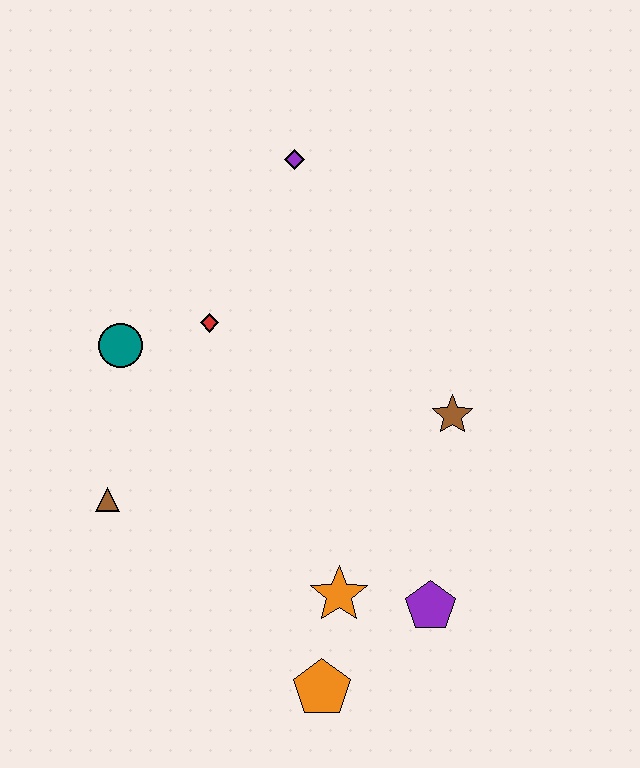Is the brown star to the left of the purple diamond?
No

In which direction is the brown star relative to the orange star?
The brown star is above the orange star.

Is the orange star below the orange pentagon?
No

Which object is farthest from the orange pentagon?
The purple diamond is farthest from the orange pentagon.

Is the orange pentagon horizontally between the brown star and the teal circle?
Yes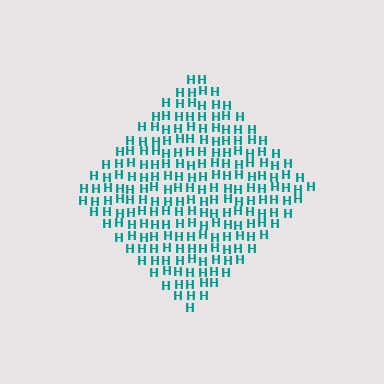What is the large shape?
The large shape is a diamond.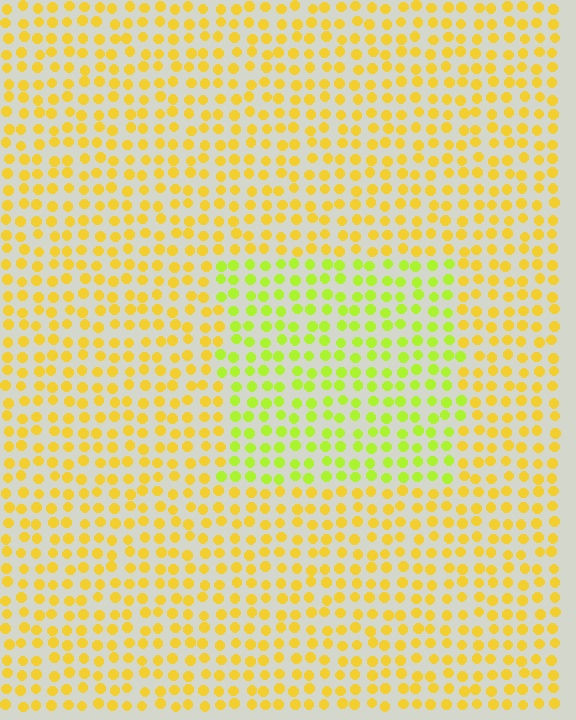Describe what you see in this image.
The image is filled with small yellow elements in a uniform arrangement. A rectangle-shaped region is visible where the elements are tinted to a slightly different hue, forming a subtle color boundary.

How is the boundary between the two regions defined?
The boundary is defined purely by a slight shift in hue (about 34 degrees). Spacing, size, and orientation are identical on both sides.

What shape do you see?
I see a rectangle.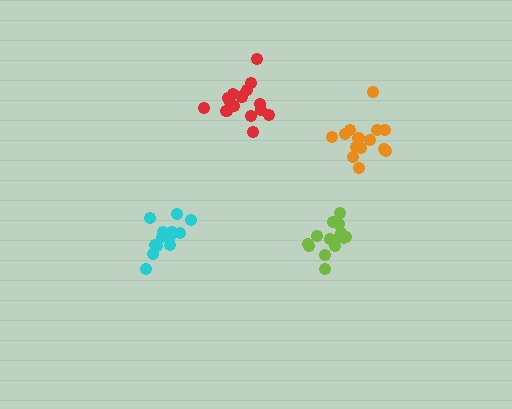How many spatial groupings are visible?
There are 4 spatial groupings.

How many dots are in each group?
Group 1: 15 dots, Group 2: 15 dots, Group 3: 13 dots, Group 4: 14 dots (57 total).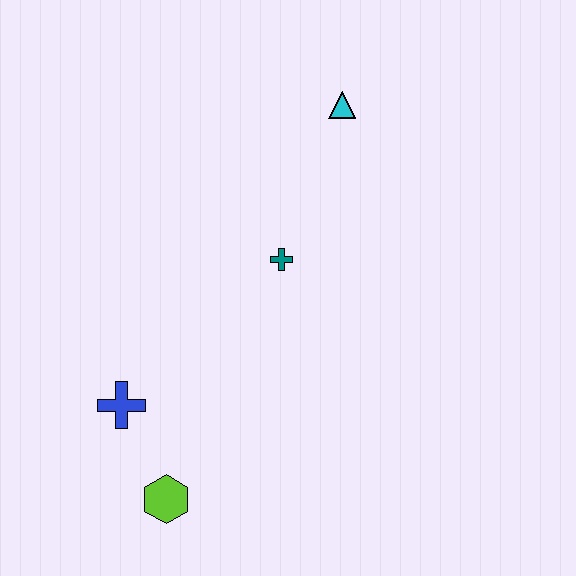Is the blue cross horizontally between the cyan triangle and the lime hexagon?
No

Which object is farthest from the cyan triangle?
The lime hexagon is farthest from the cyan triangle.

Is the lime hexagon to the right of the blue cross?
Yes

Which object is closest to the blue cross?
The lime hexagon is closest to the blue cross.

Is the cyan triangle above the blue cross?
Yes